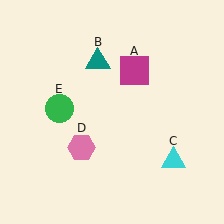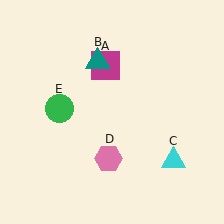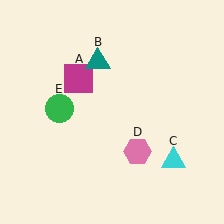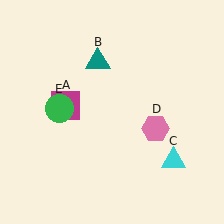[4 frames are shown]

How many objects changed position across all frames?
2 objects changed position: magenta square (object A), pink hexagon (object D).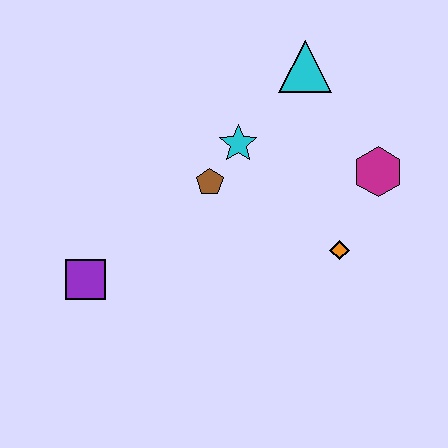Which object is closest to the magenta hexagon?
The orange diamond is closest to the magenta hexagon.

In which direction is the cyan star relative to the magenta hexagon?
The cyan star is to the left of the magenta hexagon.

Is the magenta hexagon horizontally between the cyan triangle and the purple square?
No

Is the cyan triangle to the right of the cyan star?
Yes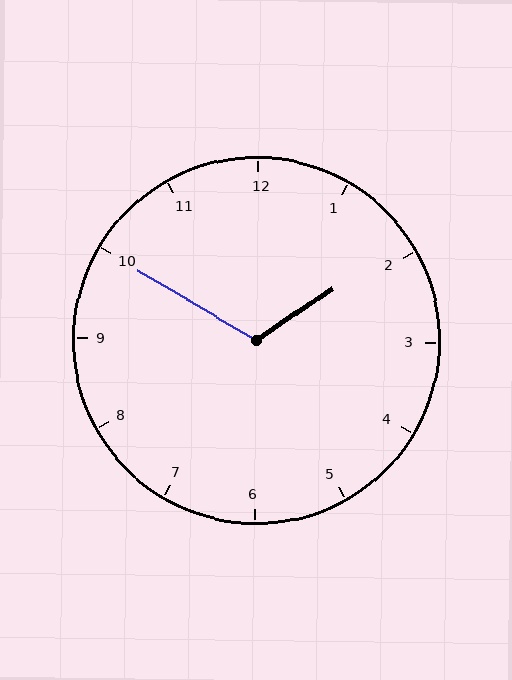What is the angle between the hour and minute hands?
Approximately 115 degrees.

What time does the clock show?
1:50.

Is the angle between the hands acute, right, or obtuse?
It is obtuse.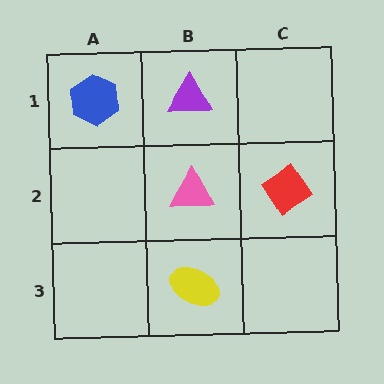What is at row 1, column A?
A blue hexagon.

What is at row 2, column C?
A red diamond.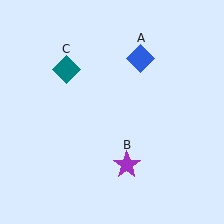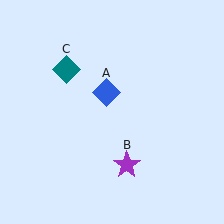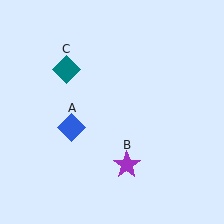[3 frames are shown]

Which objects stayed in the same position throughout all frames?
Purple star (object B) and teal diamond (object C) remained stationary.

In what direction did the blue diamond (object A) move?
The blue diamond (object A) moved down and to the left.